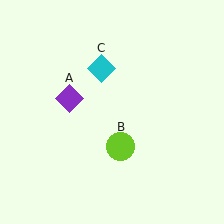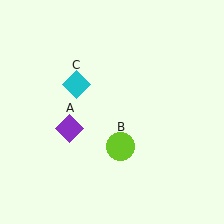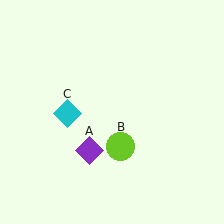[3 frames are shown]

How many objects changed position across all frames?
2 objects changed position: purple diamond (object A), cyan diamond (object C).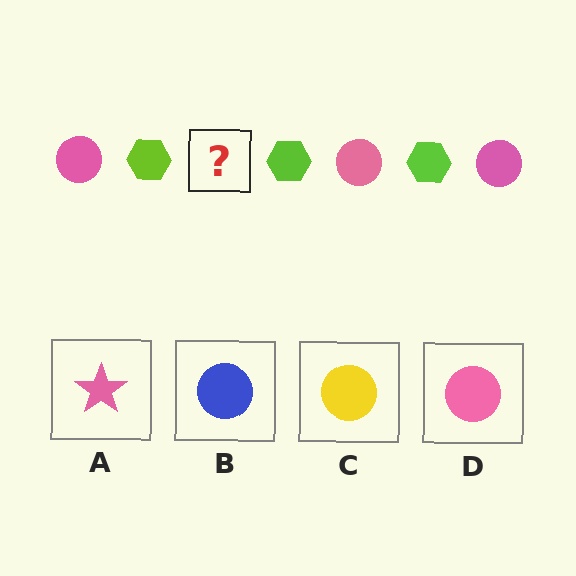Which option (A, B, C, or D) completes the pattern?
D.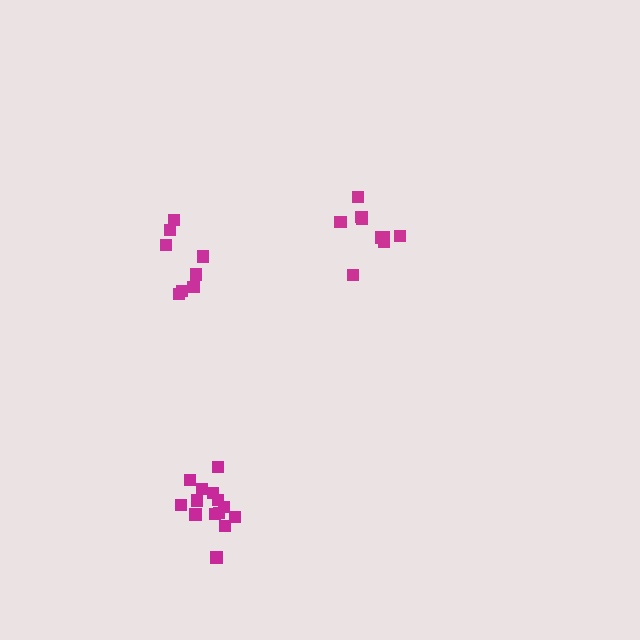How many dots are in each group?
Group 1: 14 dots, Group 2: 9 dots, Group 3: 8 dots (31 total).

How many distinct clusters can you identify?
There are 3 distinct clusters.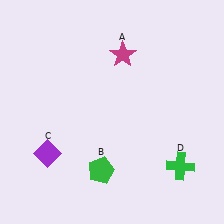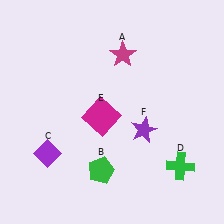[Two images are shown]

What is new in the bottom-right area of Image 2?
A purple star (F) was added in the bottom-right area of Image 2.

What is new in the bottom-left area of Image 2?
A magenta square (E) was added in the bottom-left area of Image 2.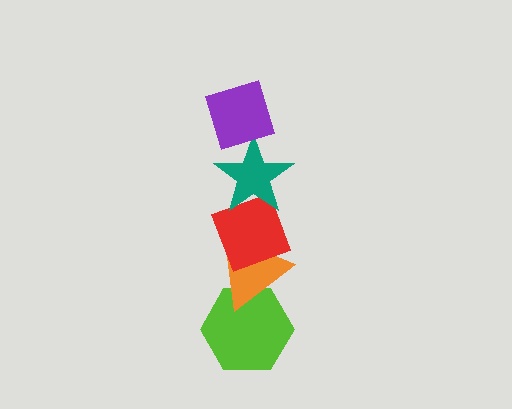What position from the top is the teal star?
The teal star is 2nd from the top.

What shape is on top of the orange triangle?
The red diamond is on top of the orange triangle.